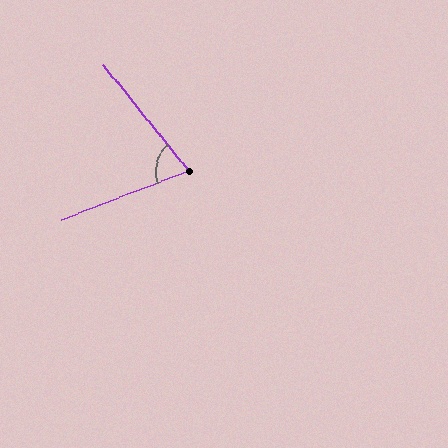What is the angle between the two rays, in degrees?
Approximately 72 degrees.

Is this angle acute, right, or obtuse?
It is acute.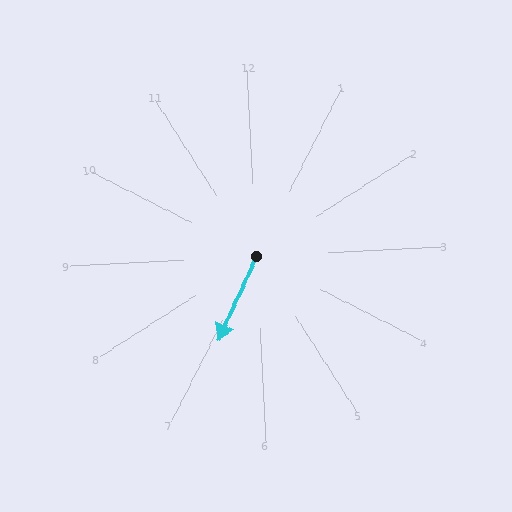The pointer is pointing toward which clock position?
Roughly 7 o'clock.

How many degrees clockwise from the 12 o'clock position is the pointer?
Approximately 207 degrees.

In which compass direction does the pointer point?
Southwest.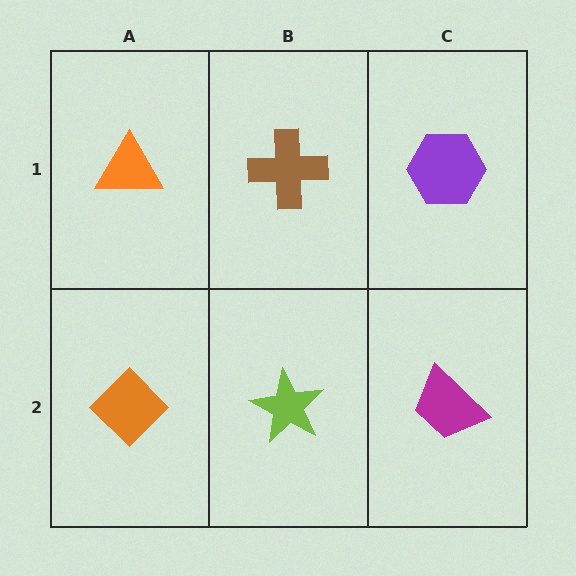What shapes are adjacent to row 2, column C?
A purple hexagon (row 1, column C), a lime star (row 2, column B).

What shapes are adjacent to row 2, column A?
An orange triangle (row 1, column A), a lime star (row 2, column B).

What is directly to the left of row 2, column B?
An orange diamond.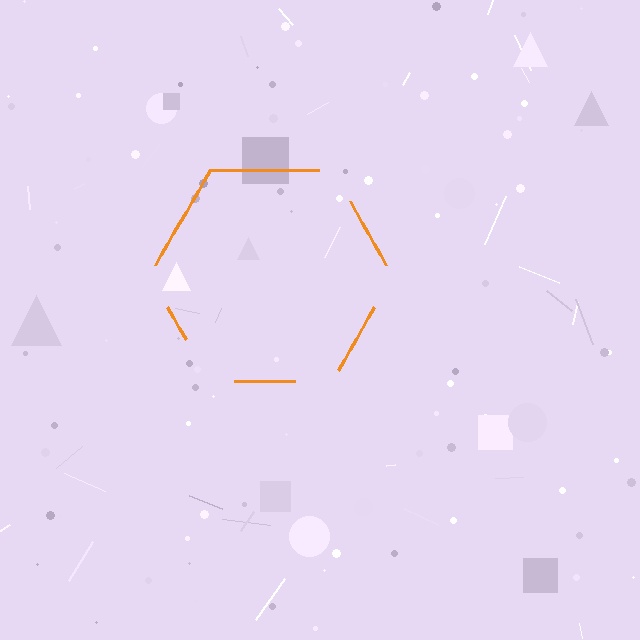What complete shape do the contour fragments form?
The contour fragments form a hexagon.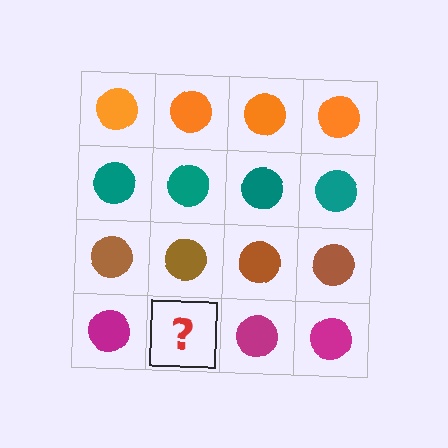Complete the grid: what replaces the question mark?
The question mark should be replaced with a magenta circle.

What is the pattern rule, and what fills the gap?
The rule is that each row has a consistent color. The gap should be filled with a magenta circle.